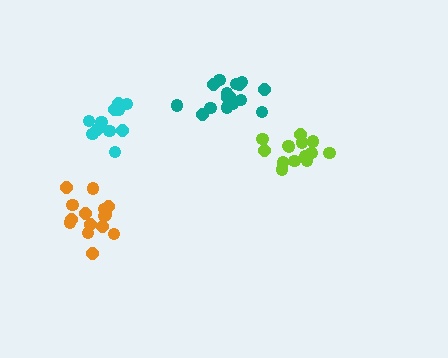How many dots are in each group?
Group 1: 15 dots, Group 2: 14 dots, Group 3: 16 dots, Group 4: 11 dots (56 total).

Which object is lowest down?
The orange cluster is bottommost.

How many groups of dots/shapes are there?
There are 4 groups.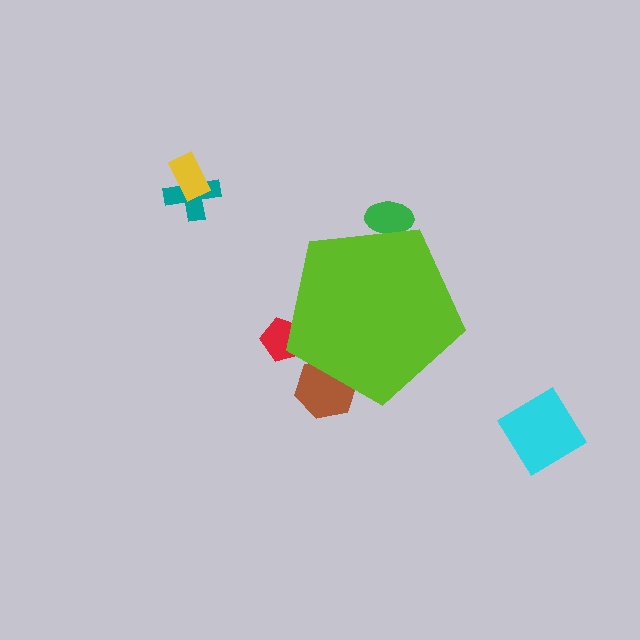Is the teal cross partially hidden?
No, the teal cross is fully visible.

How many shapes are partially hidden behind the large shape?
3 shapes are partially hidden.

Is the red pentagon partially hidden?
Yes, the red pentagon is partially hidden behind the lime pentagon.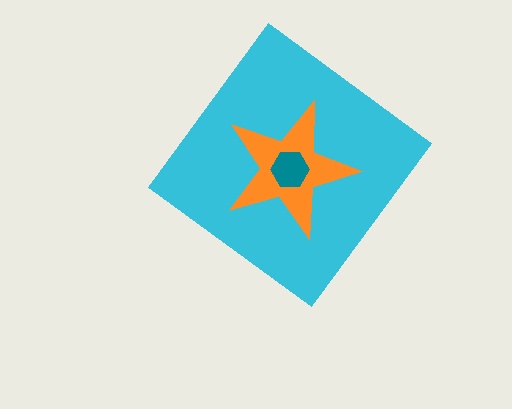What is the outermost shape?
The cyan diamond.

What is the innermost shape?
The teal hexagon.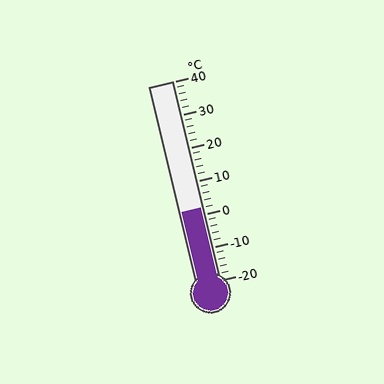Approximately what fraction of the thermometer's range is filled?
The thermometer is filled to approximately 35% of its range.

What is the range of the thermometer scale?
The thermometer scale ranges from -20°C to 40°C.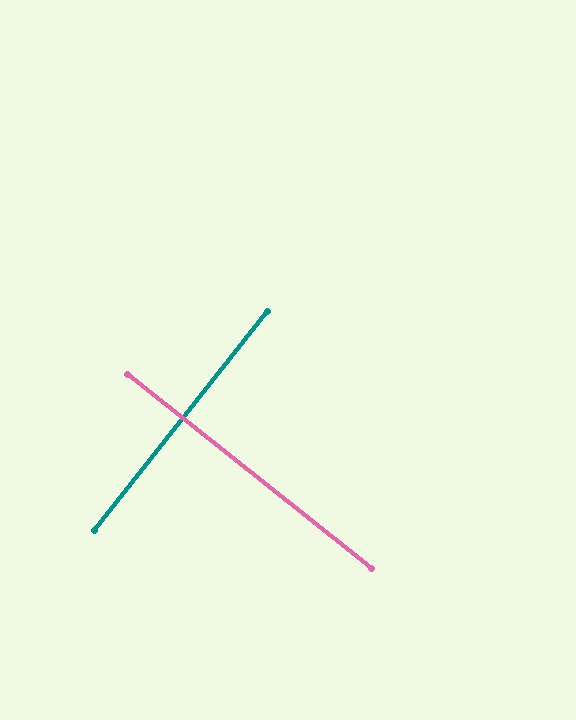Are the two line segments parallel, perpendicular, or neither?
Perpendicular — they meet at approximately 90°.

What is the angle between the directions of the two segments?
Approximately 90 degrees.